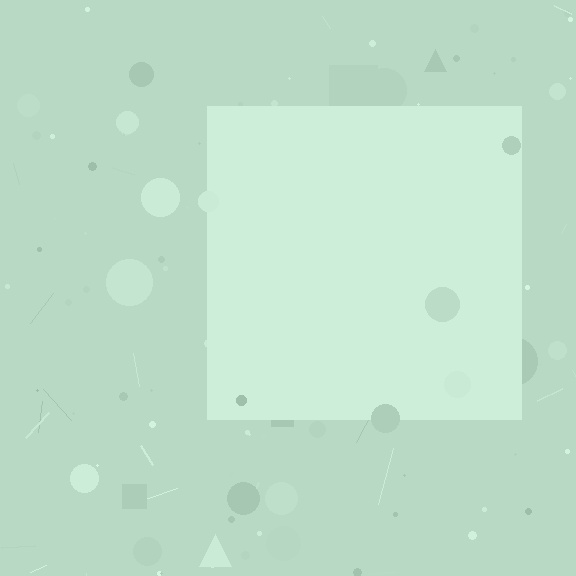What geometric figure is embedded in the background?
A square is embedded in the background.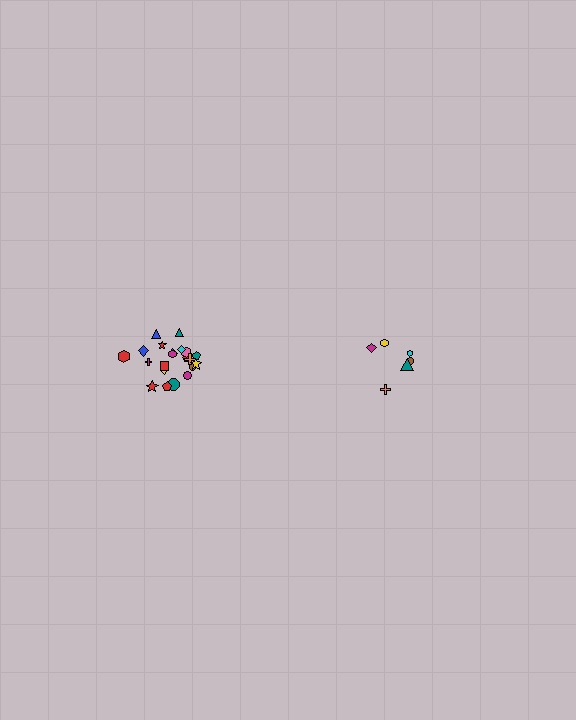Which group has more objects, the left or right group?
The left group.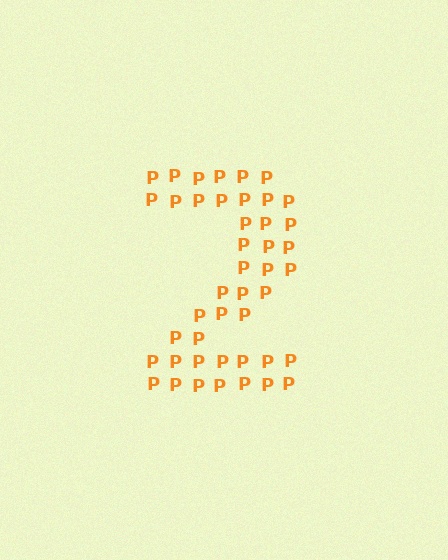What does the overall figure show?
The overall figure shows the digit 2.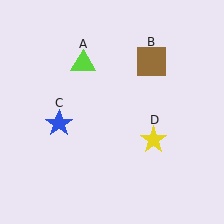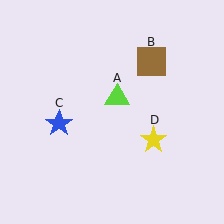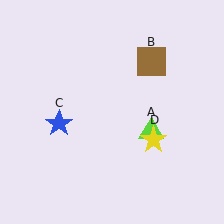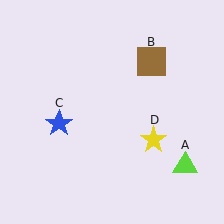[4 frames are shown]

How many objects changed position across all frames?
1 object changed position: lime triangle (object A).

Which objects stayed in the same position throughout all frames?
Brown square (object B) and blue star (object C) and yellow star (object D) remained stationary.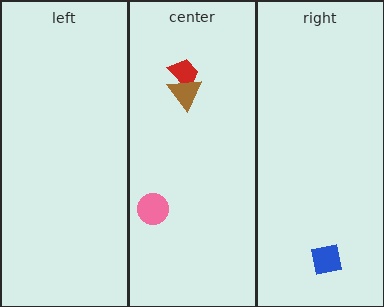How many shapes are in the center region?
3.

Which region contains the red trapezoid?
The center region.